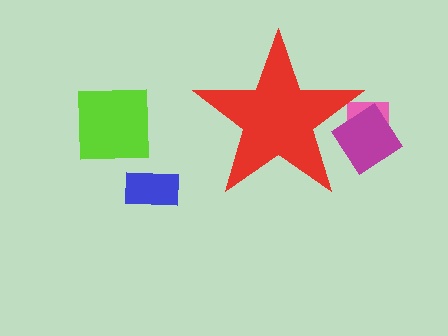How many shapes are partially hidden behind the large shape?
2 shapes are partially hidden.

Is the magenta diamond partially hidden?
Yes, the magenta diamond is partially hidden behind the red star.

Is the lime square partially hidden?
No, the lime square is fully visible.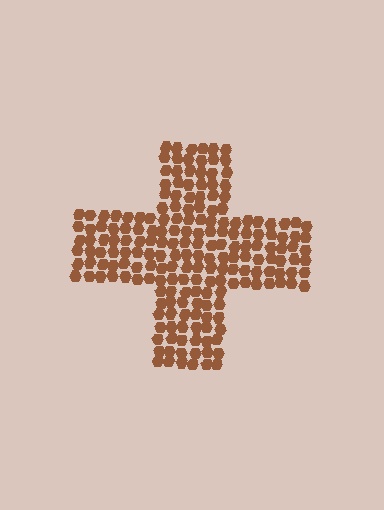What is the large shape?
The large shape is a cross.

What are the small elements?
The small elements are hexagons.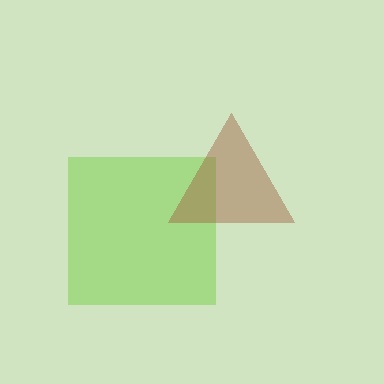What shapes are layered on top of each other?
The layered shapes are: a lime square, a brown triangle.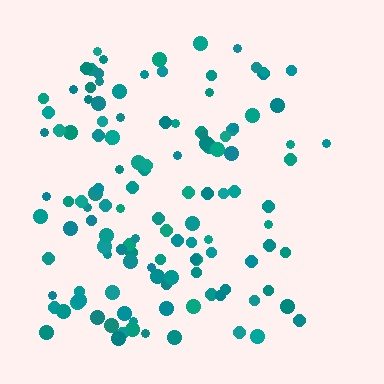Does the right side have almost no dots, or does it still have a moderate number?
Still a moderate number, just noticeably fewer than the left.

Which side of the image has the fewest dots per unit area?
The right.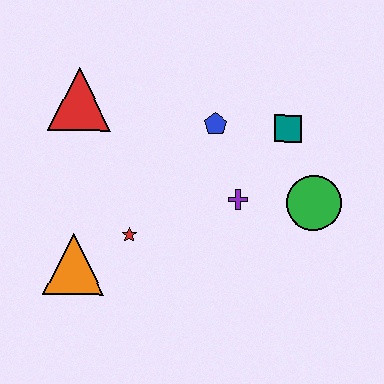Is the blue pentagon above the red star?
Yes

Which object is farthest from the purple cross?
The red triangle is farthest from the purple cross.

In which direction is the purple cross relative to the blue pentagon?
The purple cross is below the blue pentagon.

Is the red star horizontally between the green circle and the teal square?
No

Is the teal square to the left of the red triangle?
No